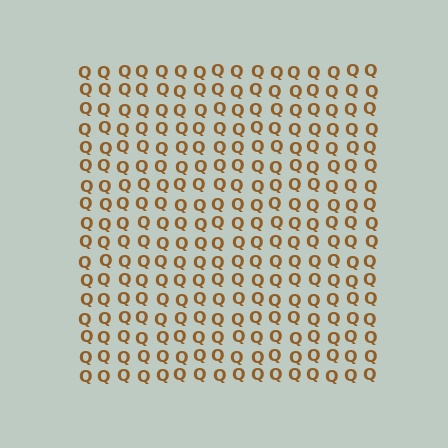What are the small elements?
The small elements are letter Q's.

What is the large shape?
The large shape is a square.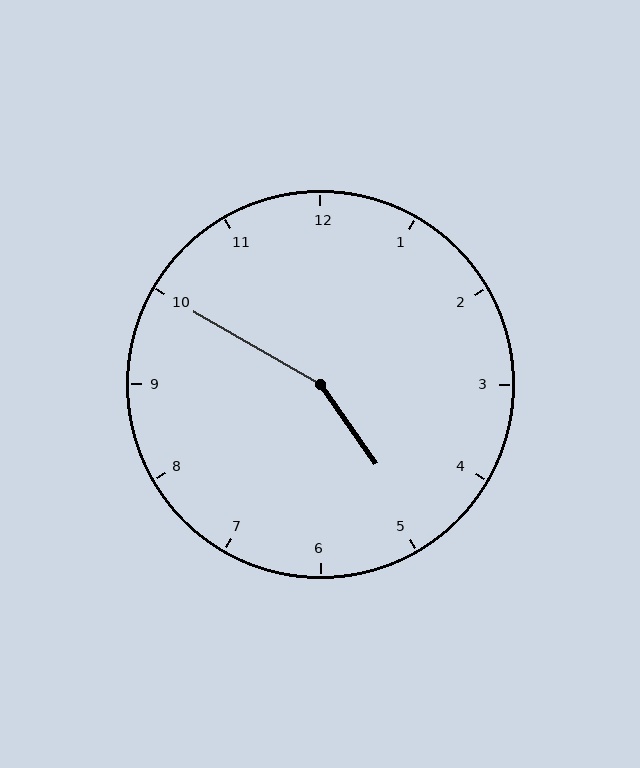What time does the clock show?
4:50.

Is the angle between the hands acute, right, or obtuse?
It is obtuse.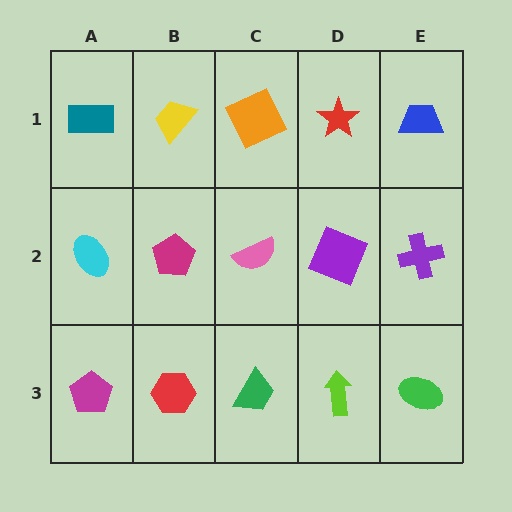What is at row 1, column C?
An orange square.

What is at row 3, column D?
A lime arrow.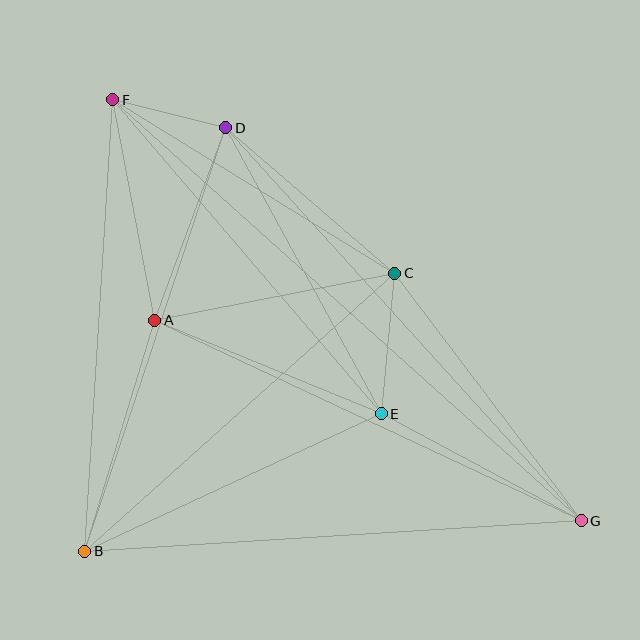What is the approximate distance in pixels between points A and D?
The distance between A and D is approximately 205 pixels.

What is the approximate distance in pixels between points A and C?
The distance between A and C is approximately 244 pixels.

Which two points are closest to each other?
Points D and F are closest to each other.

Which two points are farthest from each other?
Points F and G are farthest from each other.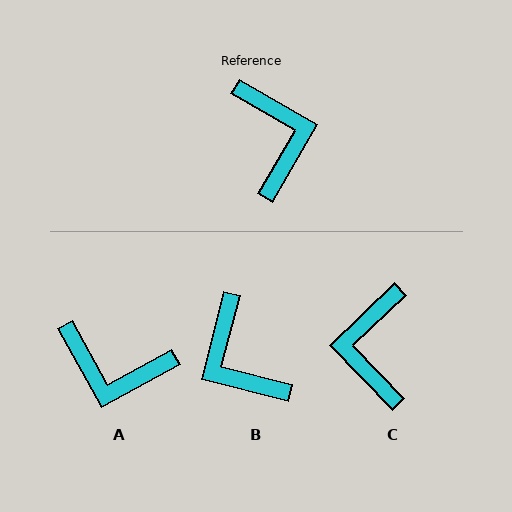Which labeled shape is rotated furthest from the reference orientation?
B, about 164 degrees away.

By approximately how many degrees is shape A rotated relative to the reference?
Approximately 121 degrees clockwise.